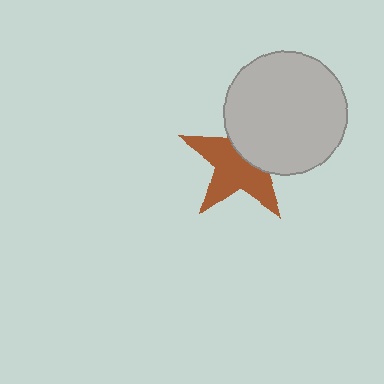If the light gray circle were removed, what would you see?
You would see the complete brown star.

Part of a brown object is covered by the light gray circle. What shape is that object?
It is a star.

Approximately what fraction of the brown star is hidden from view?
Roughly 41% of the brown star is hidden behind the light gray circle.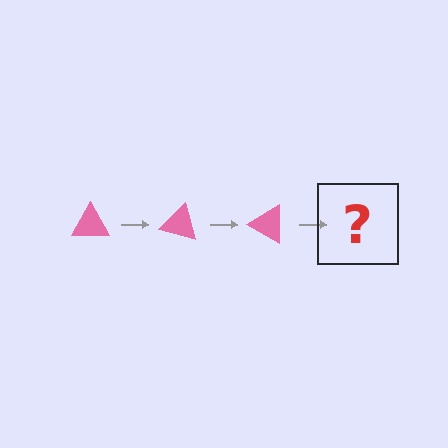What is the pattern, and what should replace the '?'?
The pattern is that the triangle rotates 15 degrees each step. The '?' should be a pink triangle rotated 45 degrees.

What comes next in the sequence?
The next element should be a pink triangle rotated 45 degrees.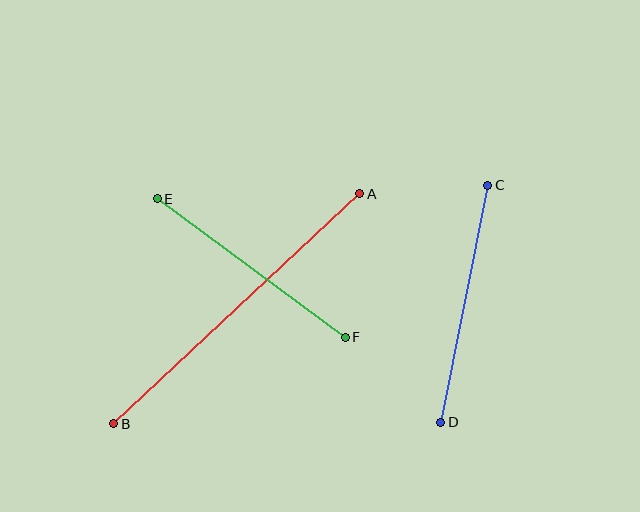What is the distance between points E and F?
The distance is approximately 233 pixels.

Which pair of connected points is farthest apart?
Points A and B are farthest apart.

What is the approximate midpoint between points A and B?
The midpoint is at approximately (237, 309) pixels.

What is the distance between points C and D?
The distance is approximately 242 pixels.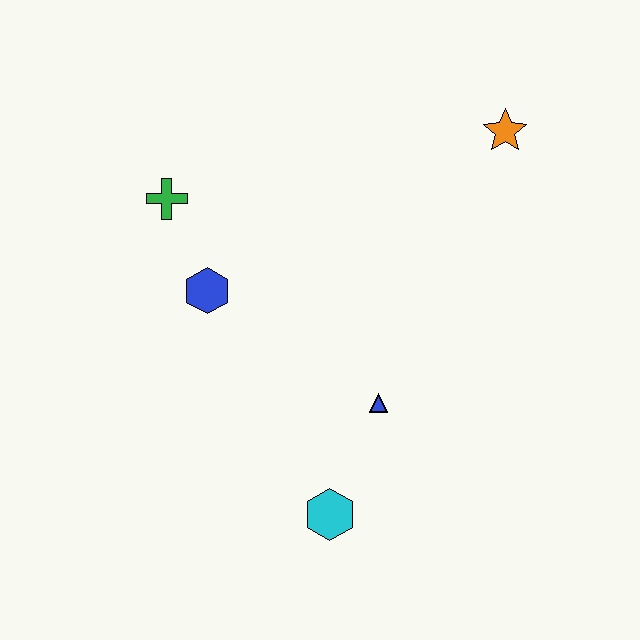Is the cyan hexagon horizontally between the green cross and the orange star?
Yes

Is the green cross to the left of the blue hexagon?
Yes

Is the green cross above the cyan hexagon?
Yes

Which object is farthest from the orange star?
The cyan hexagon is farthest from the orange star.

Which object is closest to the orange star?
The blue triangle is closest to the orange star.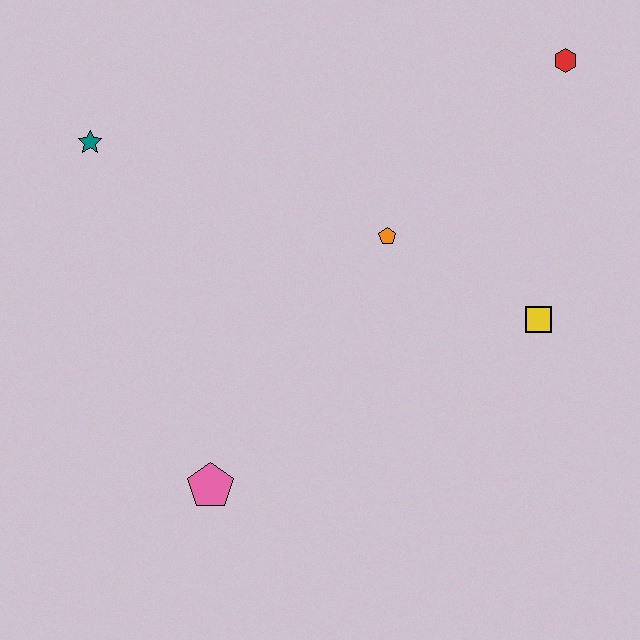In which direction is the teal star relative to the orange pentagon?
The teal star is to the left of the orange pentagon.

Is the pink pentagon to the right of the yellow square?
No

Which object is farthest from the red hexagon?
The pink pentagon is farthest from the red hexagon.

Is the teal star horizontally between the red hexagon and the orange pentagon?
No